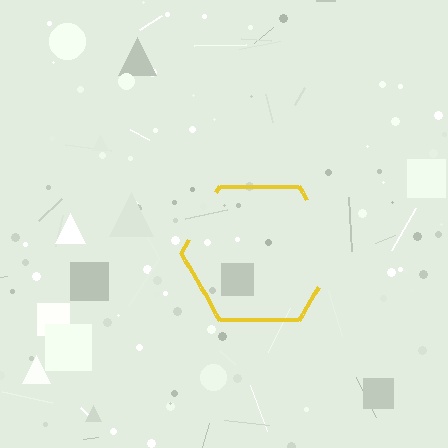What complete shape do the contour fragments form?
The contour fragments form a hexagon.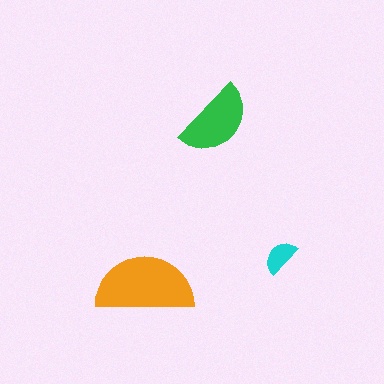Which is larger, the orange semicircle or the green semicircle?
The orange one.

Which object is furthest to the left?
The orange semicircle is leftmost.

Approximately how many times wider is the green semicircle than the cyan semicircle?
About 2 times wider.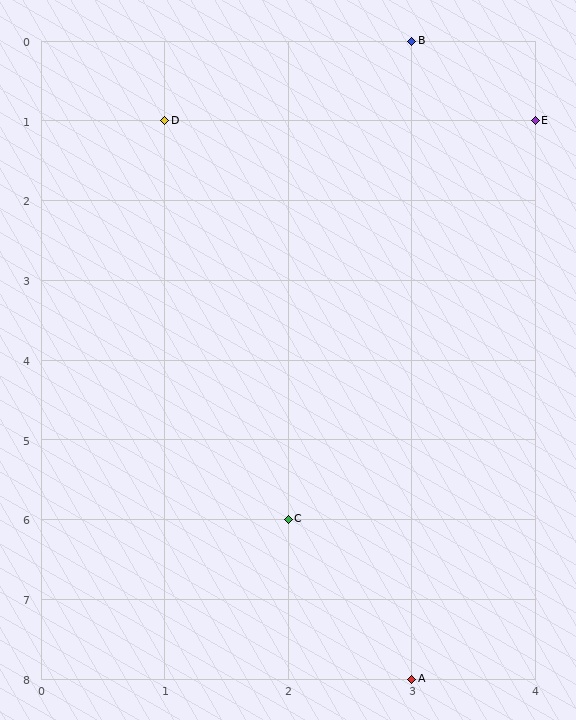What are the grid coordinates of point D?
Point D is at grid coordinates (1, 1).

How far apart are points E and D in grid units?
Points E and D are 3 columns apart.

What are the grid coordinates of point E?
Point E is at grid coordinates (4, 1).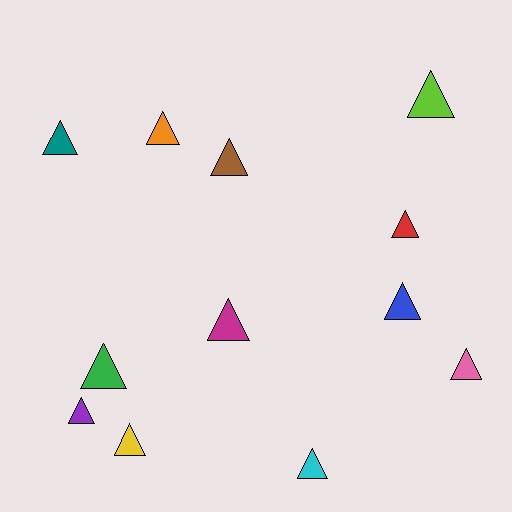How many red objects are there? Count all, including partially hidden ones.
There is 1 red object.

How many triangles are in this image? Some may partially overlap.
There are 12 triangles.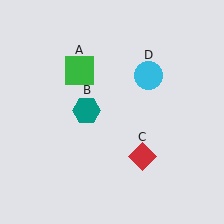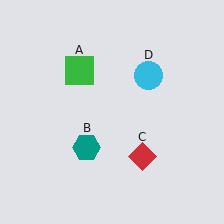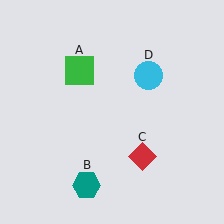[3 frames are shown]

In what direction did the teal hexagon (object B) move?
The teal hexagon (object B) moved down.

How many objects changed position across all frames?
1 object changed position: teal hexagon (object B).